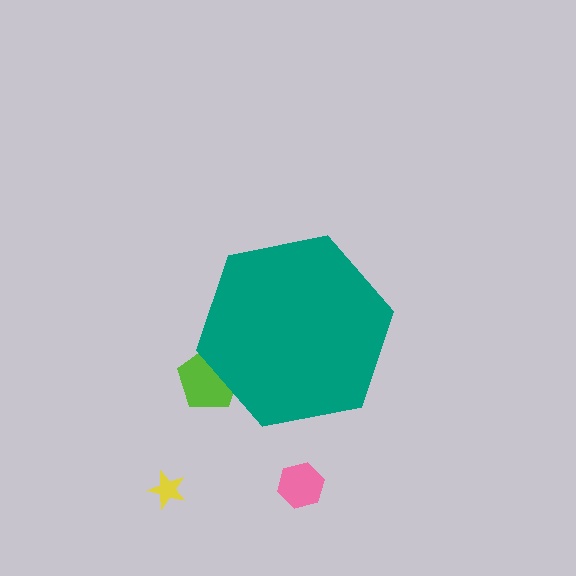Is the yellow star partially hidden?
No, the yellow star is fully visible.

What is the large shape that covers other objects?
A teal hexagon.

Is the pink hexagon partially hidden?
No, the pink hexagon is fully visible.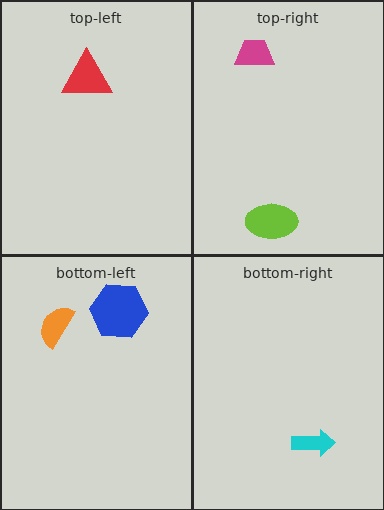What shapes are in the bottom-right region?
The cyan arrow.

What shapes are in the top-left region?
The red triangle.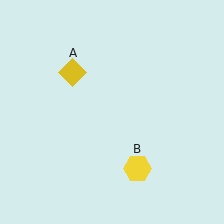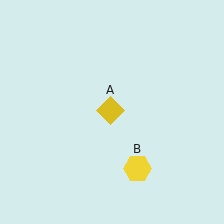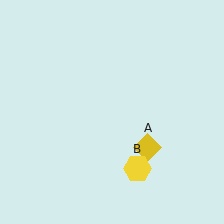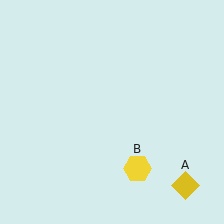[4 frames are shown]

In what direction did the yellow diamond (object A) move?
The yellow diamond (object A) moved down and to the right.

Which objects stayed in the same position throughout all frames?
Yellow hexagon (object B) remained stationary.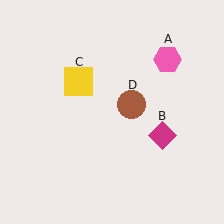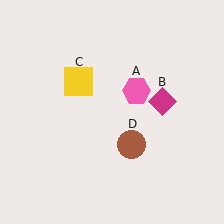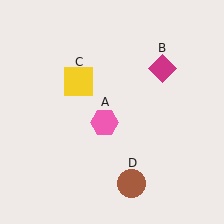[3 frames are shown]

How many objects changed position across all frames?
3 objects changed position: pink hexagon (object A), magenta diamond (object B), brown circle (object D).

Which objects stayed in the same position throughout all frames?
Yellow square (object C) remained stationary.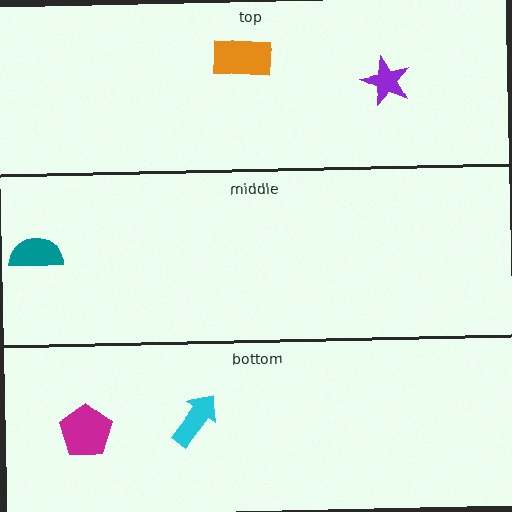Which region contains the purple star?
The top region.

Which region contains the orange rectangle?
The top region.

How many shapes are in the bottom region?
2.